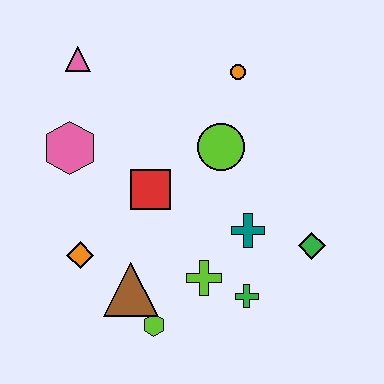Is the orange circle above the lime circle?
Yes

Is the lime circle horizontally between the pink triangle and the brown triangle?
No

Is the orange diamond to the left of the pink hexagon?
No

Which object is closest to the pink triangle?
The pink hexagon is closest to the pink triangle.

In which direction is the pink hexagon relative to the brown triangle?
The pink hexagon is above the brown triangle.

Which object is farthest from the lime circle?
The lime hexagon is farthest from the lime circle.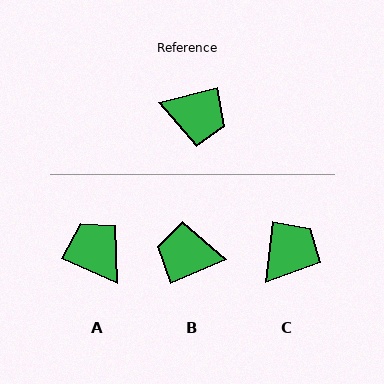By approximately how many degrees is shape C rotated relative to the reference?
Approximately 69 degrees counter-clockwise.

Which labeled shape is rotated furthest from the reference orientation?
B, about 171 degrees away.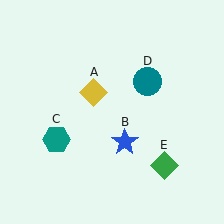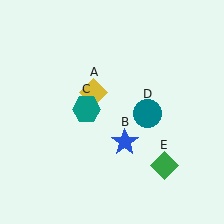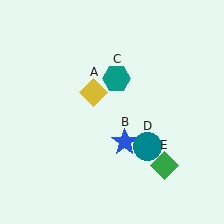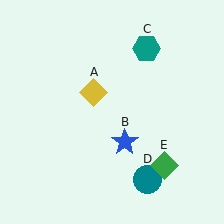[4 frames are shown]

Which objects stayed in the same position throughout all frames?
Yellow diamond (object A) and blue star (object B) and green diamond (object E) remained stationary.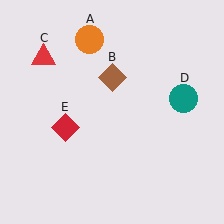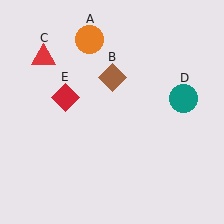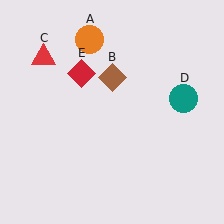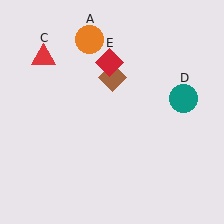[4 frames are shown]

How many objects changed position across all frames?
1 object changed position: red diamond (object E).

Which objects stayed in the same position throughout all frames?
Orange circle (object A) and brown diamond (object B) and red triangle (object C) and teal circle (object D) remained stationary.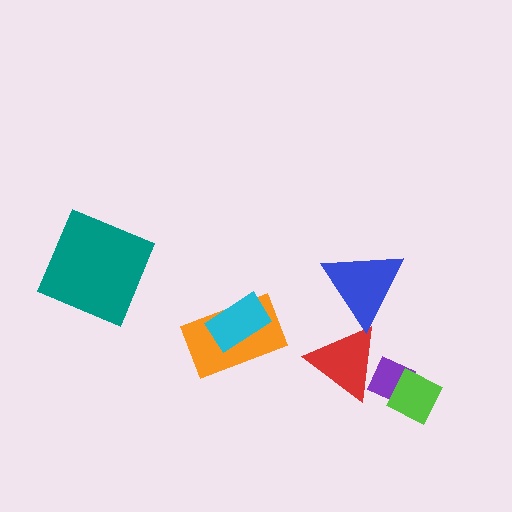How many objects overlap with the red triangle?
2 objects overlap with the red triangle.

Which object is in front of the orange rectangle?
The cyan rectangle is in front of the orange rectangle.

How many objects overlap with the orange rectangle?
1 object overlaps with the orange rectangle.